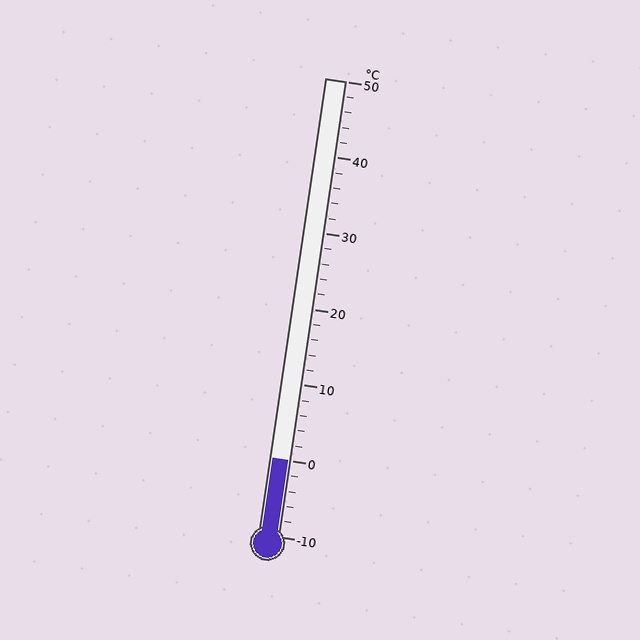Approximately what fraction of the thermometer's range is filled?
The thermometer is filled to approximately 15% of its range.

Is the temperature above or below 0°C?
The temperature is at 0°C.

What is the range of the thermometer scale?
The thermometer scale ranges from -10°C to 50°C.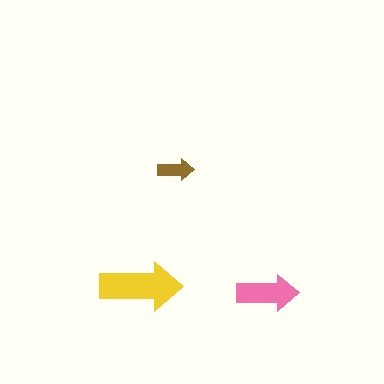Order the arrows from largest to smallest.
the yellow one, the pink one, the brown one.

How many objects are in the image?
There are 3 objects in the image.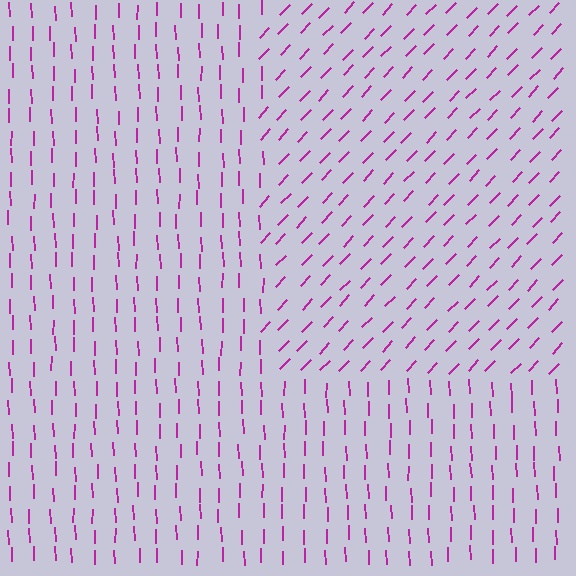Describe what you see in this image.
The image is filled with small magenta line segments. A rectangle region in the image has lines oriented differently from the surrounding lines, creating a visible texture boundary.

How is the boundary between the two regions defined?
The boundary is defined purely by a change in line orientation (approximately 45 degrees difference). All lines are the same color and thickness.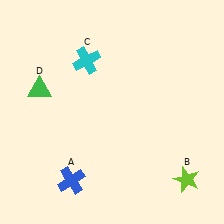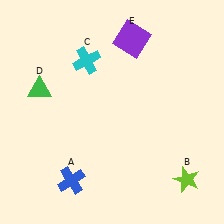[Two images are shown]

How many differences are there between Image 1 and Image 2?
There is 1 difference between the two images.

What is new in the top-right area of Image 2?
A purple square (E) was added in the top-right area of Image 2.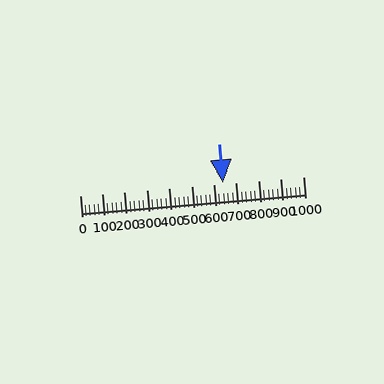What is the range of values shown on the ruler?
The ruler shows values from 0 to 1000.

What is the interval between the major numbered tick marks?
The major tick marks are spaced 100 units apart.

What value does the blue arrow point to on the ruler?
The blue arrow points to approximately 640.